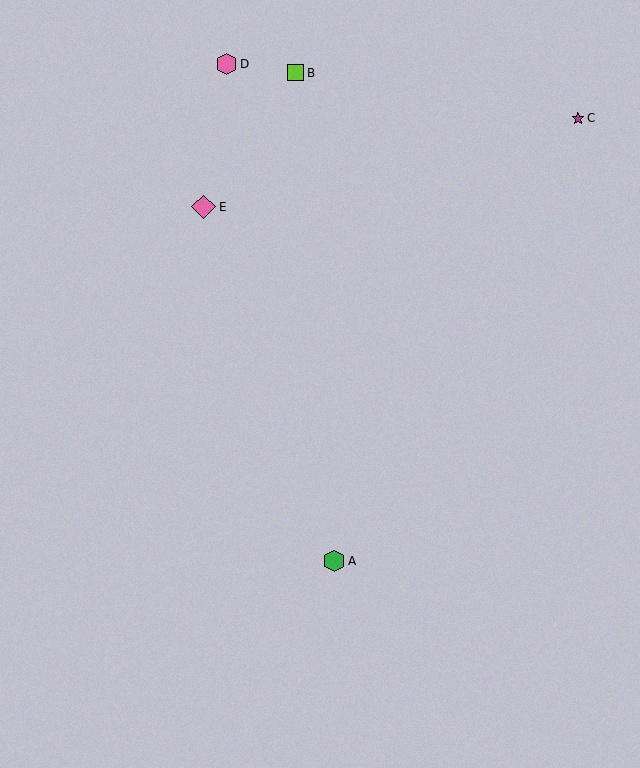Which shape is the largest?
The pink diamond (labeled E) is the largest.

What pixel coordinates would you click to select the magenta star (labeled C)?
Click at (578, 118) to select the magenta star C.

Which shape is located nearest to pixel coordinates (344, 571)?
The green hexagon (labeled A) at (334, 561) is nearest to that location.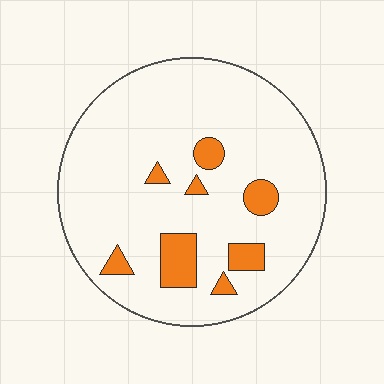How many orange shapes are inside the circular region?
8.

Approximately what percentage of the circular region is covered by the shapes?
Approximately 10%.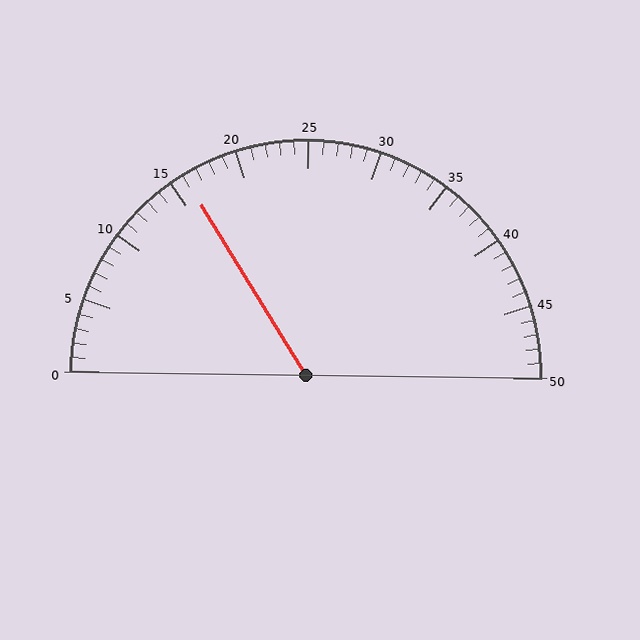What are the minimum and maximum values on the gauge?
The gauge ranges from 0 to 50.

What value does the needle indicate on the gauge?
The needle indicates approximately 16.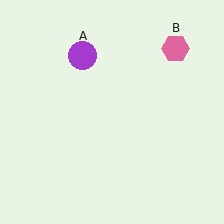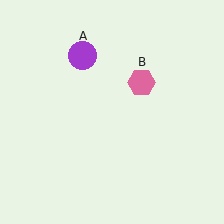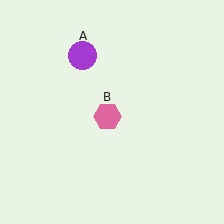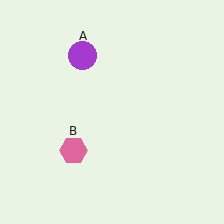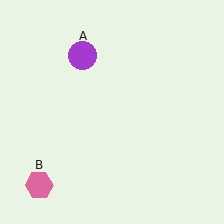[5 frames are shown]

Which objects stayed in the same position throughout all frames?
Purple circle (object A) remained stationary.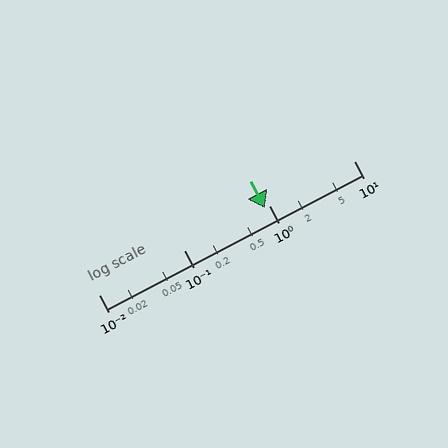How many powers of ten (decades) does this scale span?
The scale spans 3 decades, from 0.01 to 10.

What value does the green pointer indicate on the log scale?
The pointer indicates approximately 0.9.